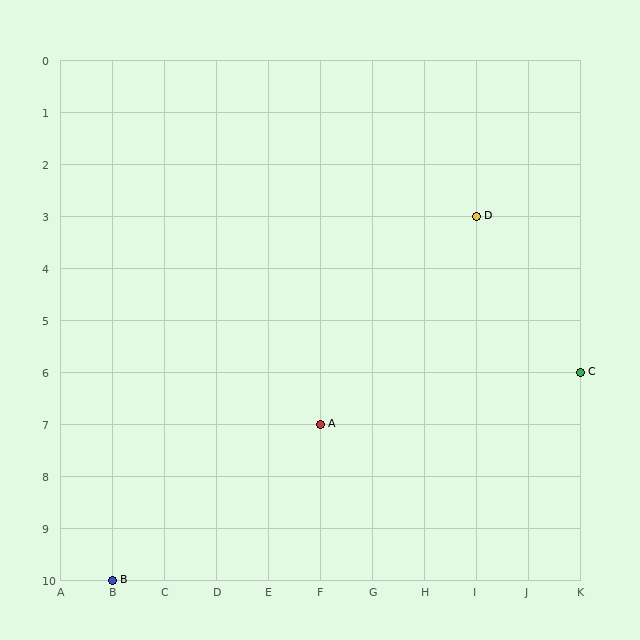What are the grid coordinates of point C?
Point C is at grid coordinates (K, 6).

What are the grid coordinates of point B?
Point B is at grid coordinates (B, 10).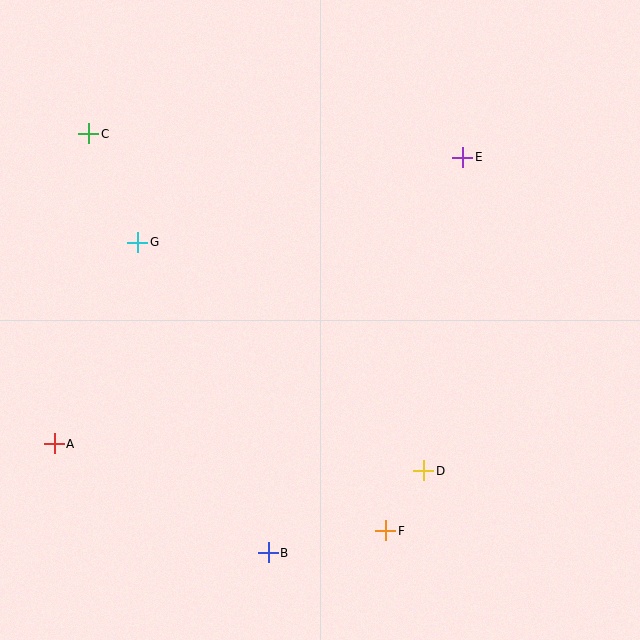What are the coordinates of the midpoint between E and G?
The midpoint between E and G is at (300, 200).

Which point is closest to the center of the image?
Point D at (424, 471) is closest to the center.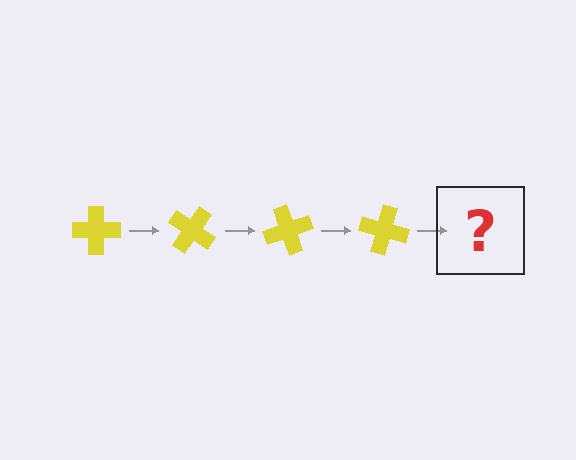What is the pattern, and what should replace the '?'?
The pattern is that the cross rotates 35 degrees each step. The '?' should be a yellow cross rotated 140 degrees.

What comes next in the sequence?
The next element should be a yellow cross rotated 140 degrees.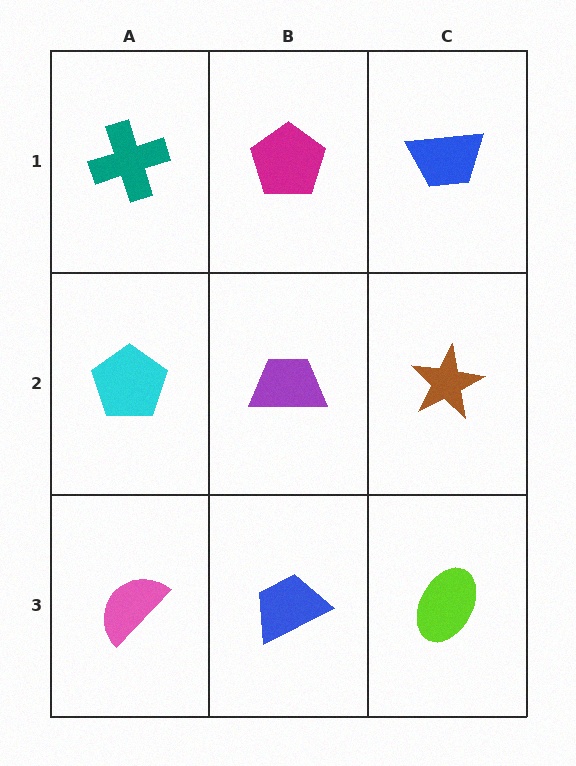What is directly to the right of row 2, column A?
A purple trapezoid.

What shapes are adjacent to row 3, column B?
A purple trapezoid (row 2, column B), a pink semicircle (row 3, column A), a lime ellipse (row 3, column C).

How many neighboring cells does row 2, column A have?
3.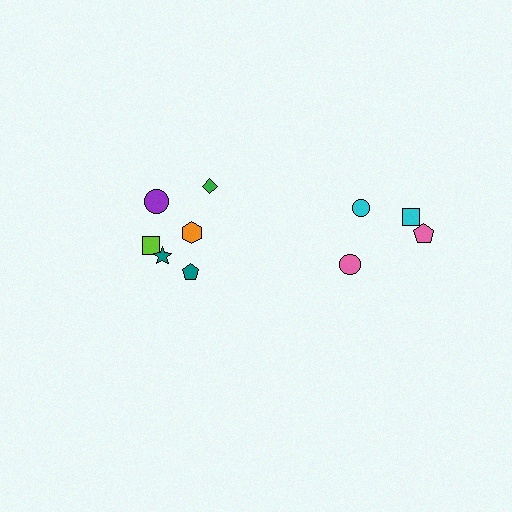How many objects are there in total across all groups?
There are 10 objects.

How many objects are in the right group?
There are 4 objects.